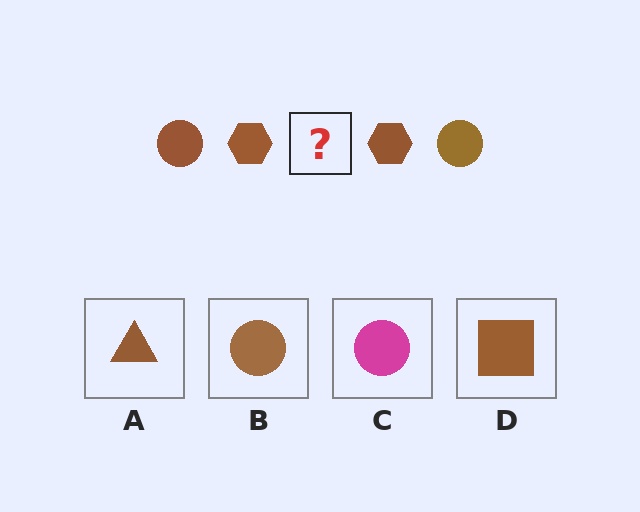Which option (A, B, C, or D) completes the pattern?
B.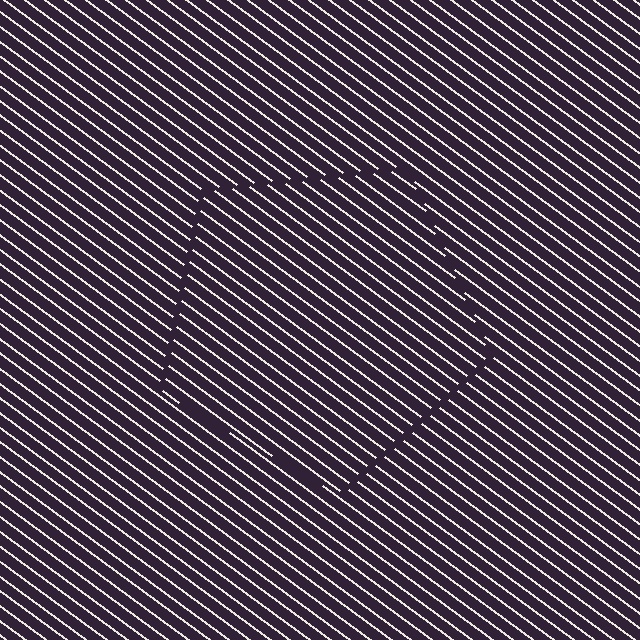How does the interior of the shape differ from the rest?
The interior of the shape contains the same grating, shifted by half a period — the contour is defined by the phase discontinuity where line-ends from the inner and outer gratings abut.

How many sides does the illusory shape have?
5 sides — the line-ends trace a pentagon.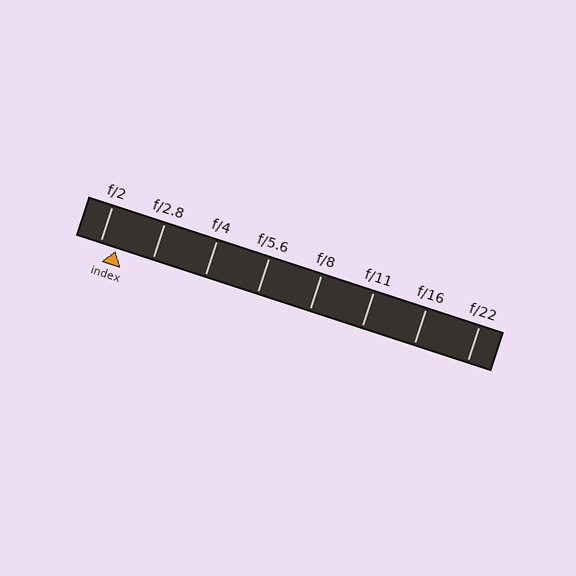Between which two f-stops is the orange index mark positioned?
The index mark is between f/2 and f/2.8.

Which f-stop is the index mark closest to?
The index mark is closest to f/2.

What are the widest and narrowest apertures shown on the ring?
The widest aperture shown is f/2 and the narrowest is f/22.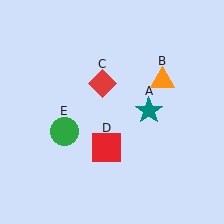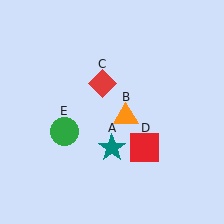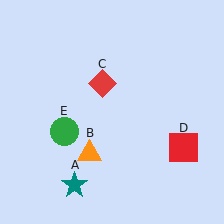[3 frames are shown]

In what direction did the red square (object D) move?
The red square (object D) moved right.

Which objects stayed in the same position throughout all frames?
Red diamond (object C) and green circle (object E) remained stationary.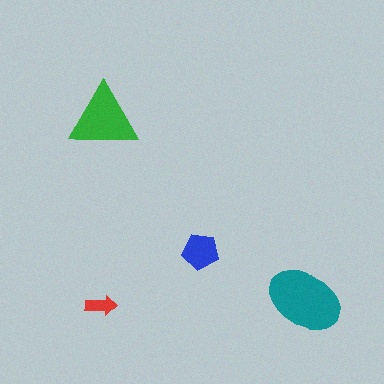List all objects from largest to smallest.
The teal ellipse, the green triangle, the blue pentagon, the red arrow.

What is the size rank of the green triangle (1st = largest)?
2nd.